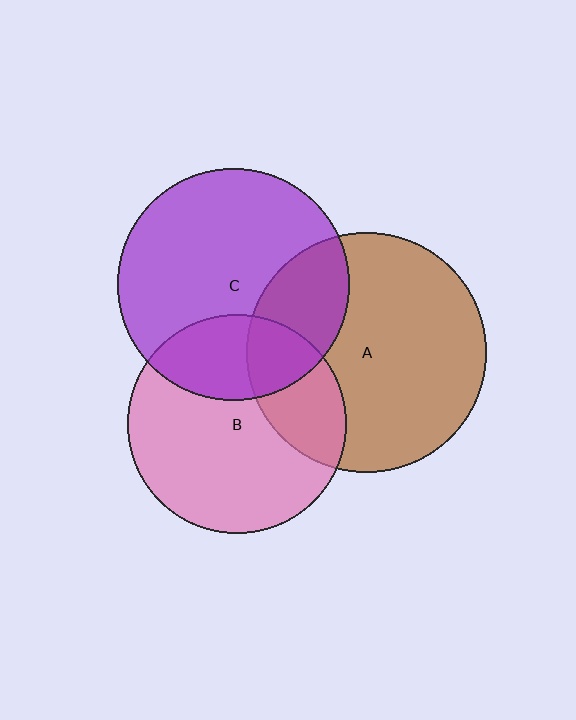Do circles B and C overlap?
Yes.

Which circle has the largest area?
Circle A (brown).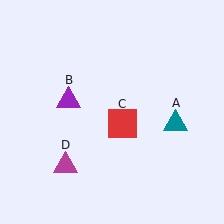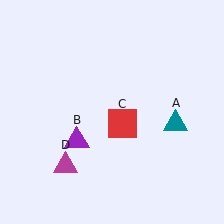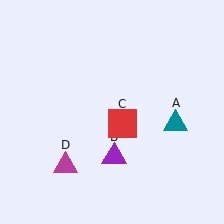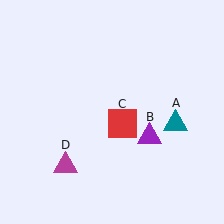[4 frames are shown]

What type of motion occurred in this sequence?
The purple triangle (object B) rotated counterclockwise around the center of the scene.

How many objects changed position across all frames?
1 object changed position: purple triangle (object B).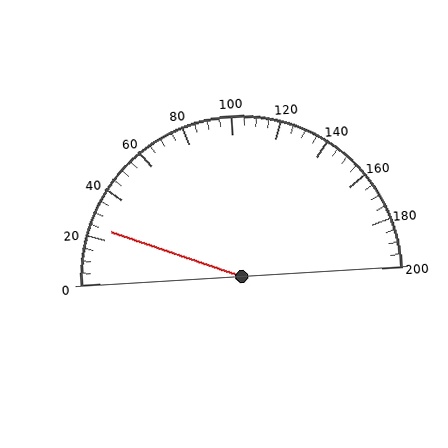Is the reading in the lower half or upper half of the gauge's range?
The reading is in the lower half of the range (0 to 200).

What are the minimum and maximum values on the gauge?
The gauge ranges from 0 to 200.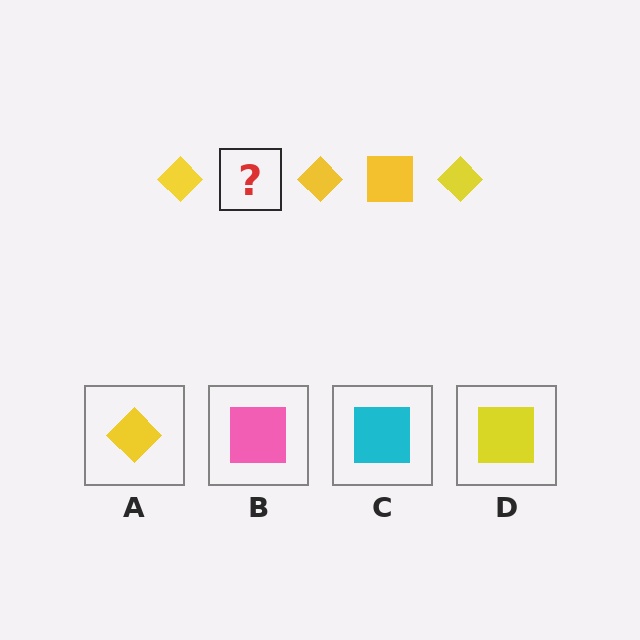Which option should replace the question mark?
Option D.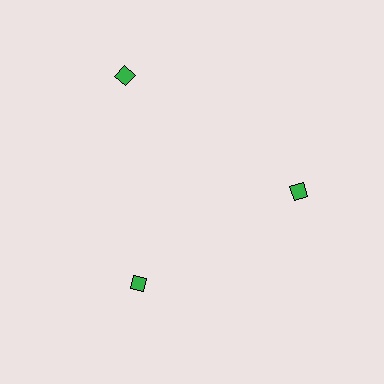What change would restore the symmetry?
The symmetry would be restored by moving it inward, back onto the ring so that all 3 diamonds sit at equal angles and equal distance from the center.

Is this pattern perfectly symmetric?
No. The 3 green diamonds are arranged in a ring, but one element near the 11 o'clock position is pushed outward from the center, breaking the 3-fold rotational symmetry.